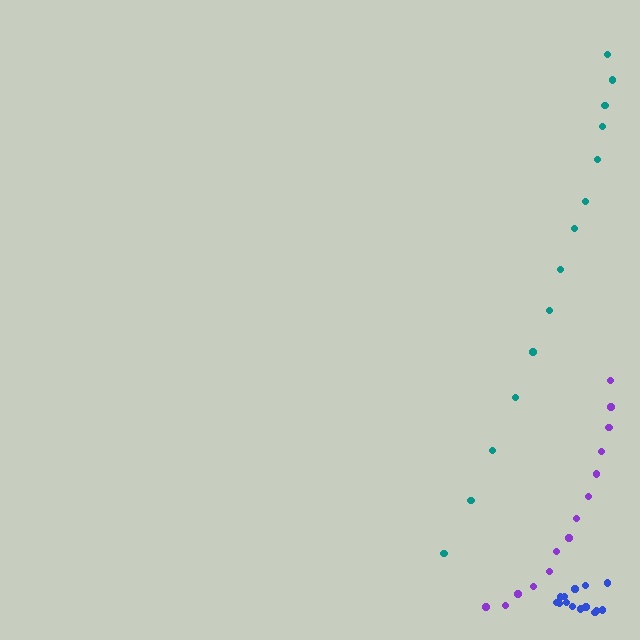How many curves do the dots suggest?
There are 3 distinct paths.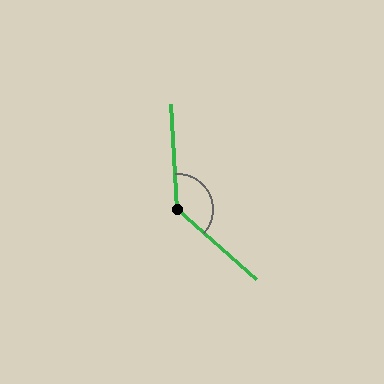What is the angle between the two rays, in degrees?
Approximately 135 degrees.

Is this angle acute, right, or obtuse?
It is obtuse.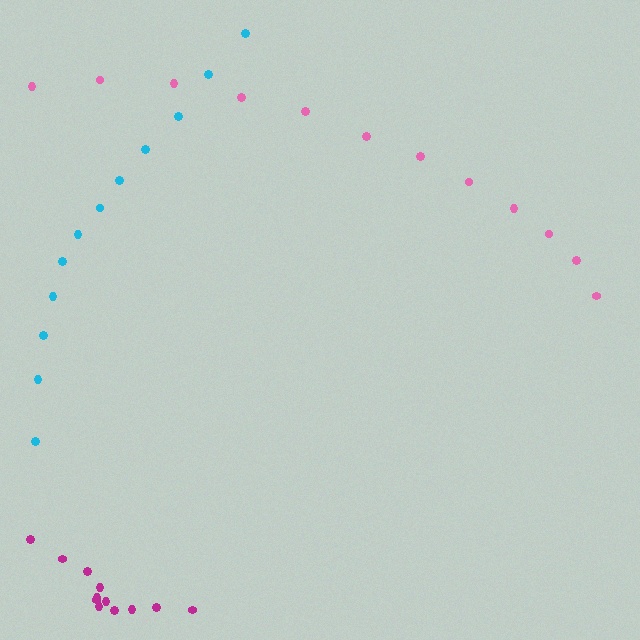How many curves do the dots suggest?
There are 3 distinct paths.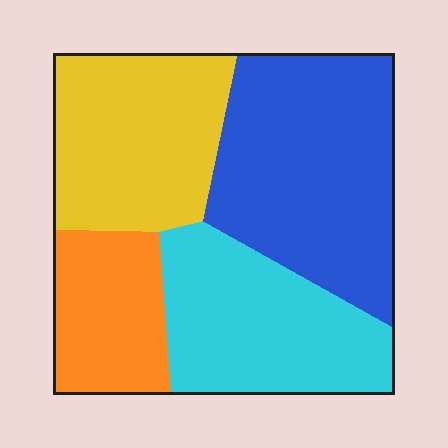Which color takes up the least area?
Orange, at roughly 15%.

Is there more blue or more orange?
Blue.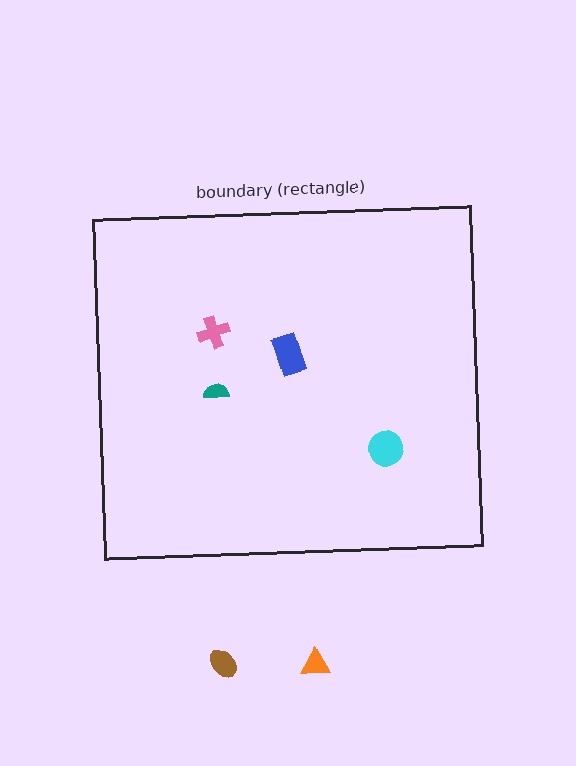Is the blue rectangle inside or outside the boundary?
Inside.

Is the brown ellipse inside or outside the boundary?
Outside.